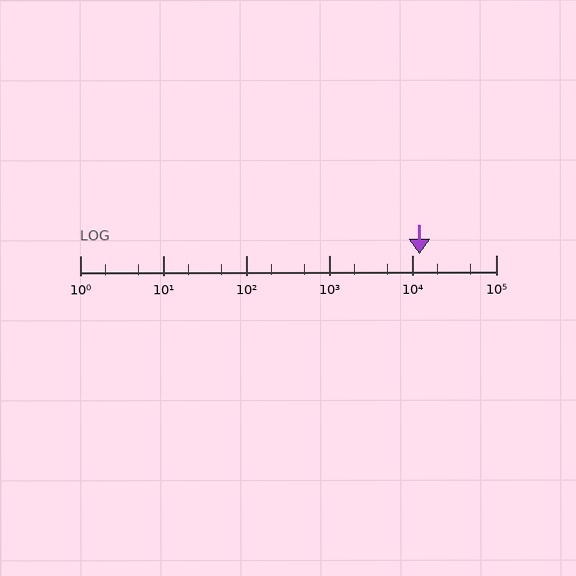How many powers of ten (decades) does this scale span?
The scale spans 5 decades, from 1 to 100000.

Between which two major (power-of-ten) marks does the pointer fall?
The pointer is between 10000 and 100000.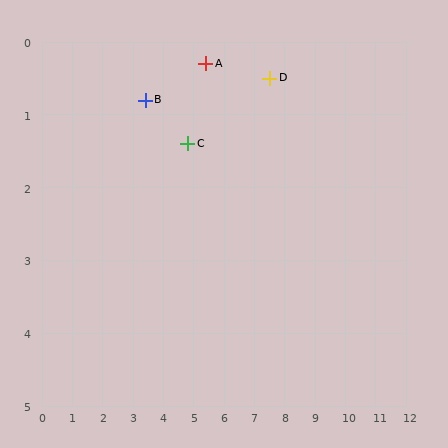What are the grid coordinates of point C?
Point C is at approximately (4.8, 1.4).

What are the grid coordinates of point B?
Point B is at approximately (3.4, 0.8).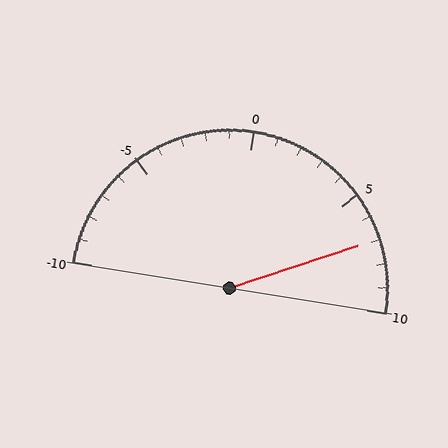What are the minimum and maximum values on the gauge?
The gauge ranges from -10 to 10.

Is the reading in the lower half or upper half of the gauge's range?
The reading is in the upper half of the range (-10 to 10).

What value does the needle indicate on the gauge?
The needle indicates approximately 7.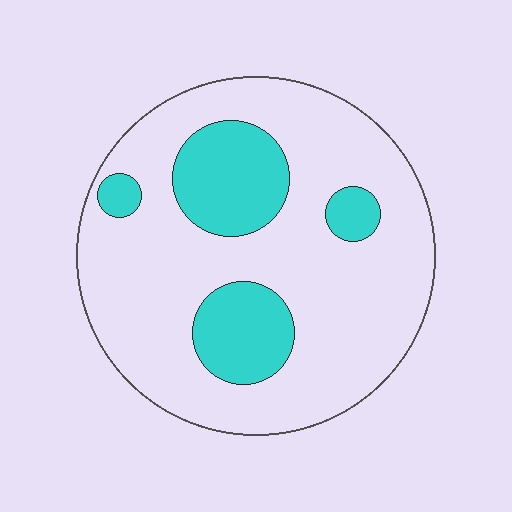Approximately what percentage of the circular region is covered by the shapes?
Approximately 25%.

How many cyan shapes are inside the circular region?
4.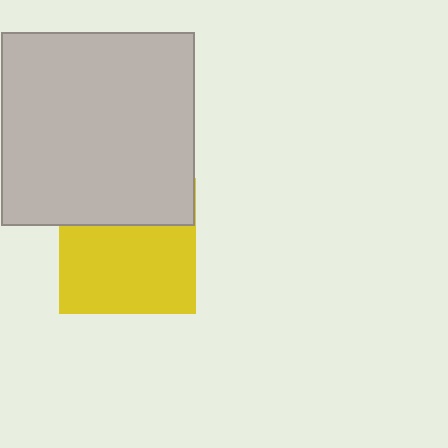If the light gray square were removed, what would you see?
You would see the complete yellow square.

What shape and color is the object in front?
The object in front is a light gray square.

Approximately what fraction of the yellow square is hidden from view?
Roughly 35% of the yellow square is hidden behind the light gray square.